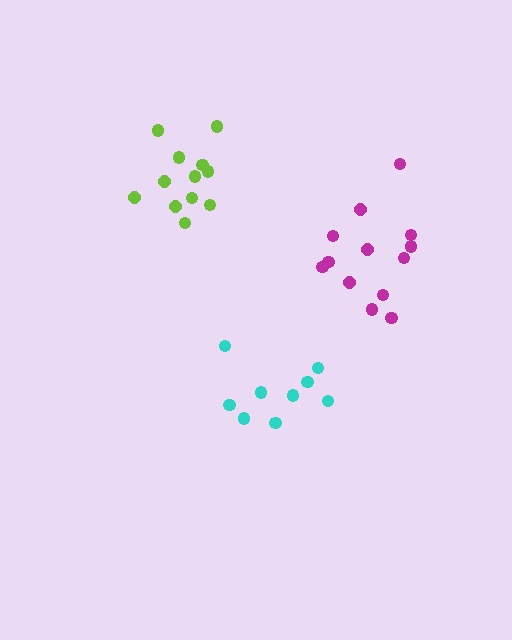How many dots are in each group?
Group 1: 9 dots, Group 2: 13 dots, Group 3: 12 dots (34 total).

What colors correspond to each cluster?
The clusters are colored: cyan, magenta, lime.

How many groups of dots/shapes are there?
There are 3 groups.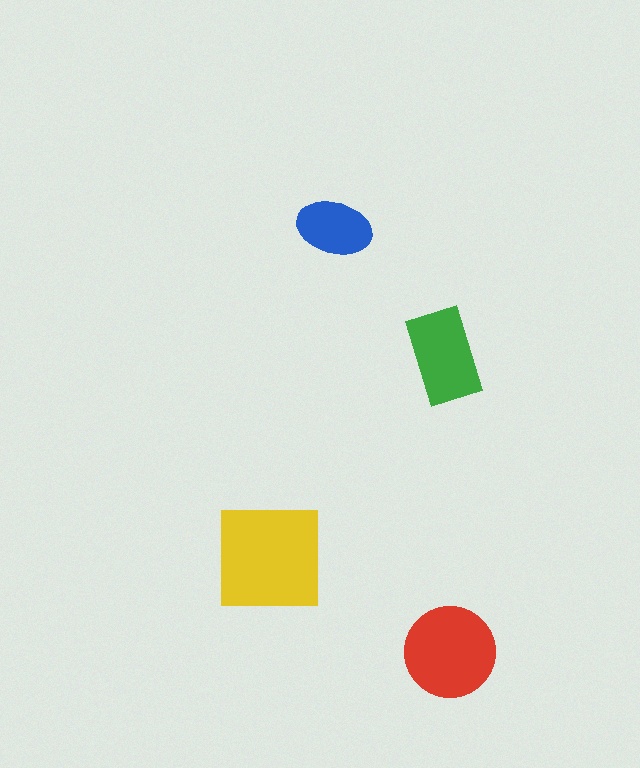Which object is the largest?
The yellow square.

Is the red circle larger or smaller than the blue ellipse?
Larger.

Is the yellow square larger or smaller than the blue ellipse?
Larger.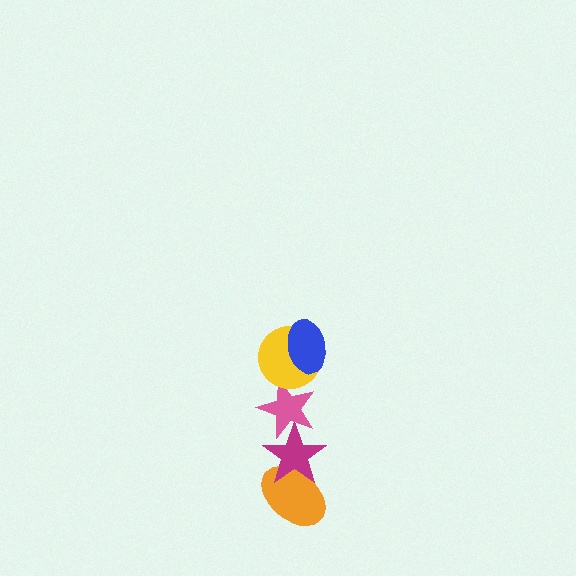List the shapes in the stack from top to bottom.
From top to bottom: the blue ellipse, the yellow circle, the pink star, the magenta star, the orange ellipse.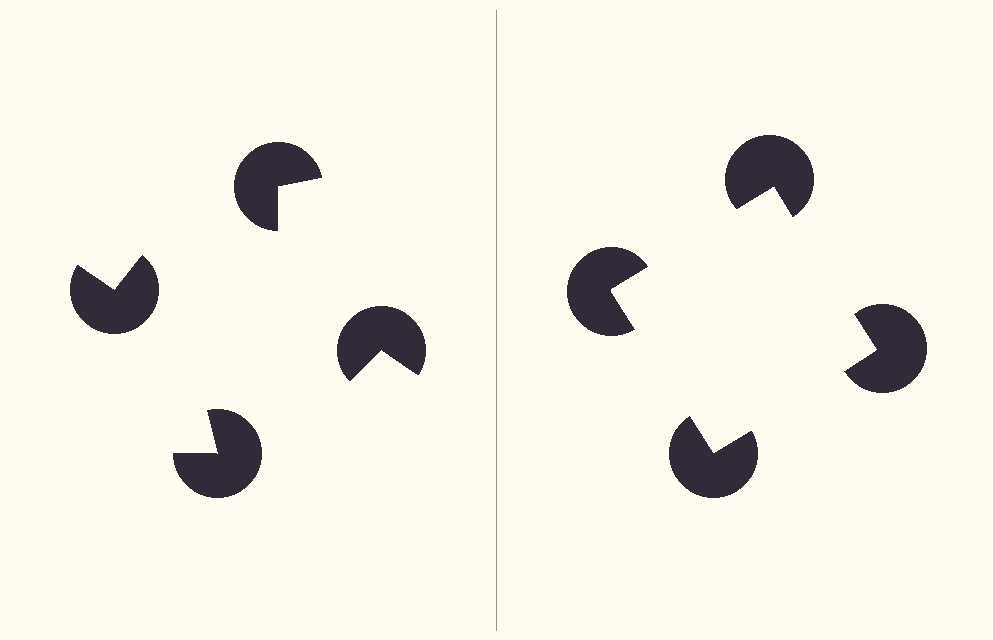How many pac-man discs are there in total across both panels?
8 — 4 on each side.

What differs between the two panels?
The pac-man discs are positioned identically on both sides; only the wedge orientations differ. On the right they align to a square; on the left they are misaligned.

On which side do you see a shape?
An illusory square appears on the right side. On the left side the wedge cuts are rotated, so no coherent shape forms.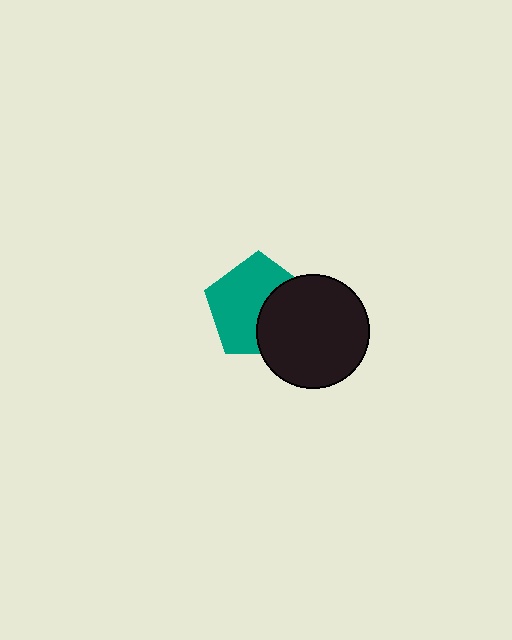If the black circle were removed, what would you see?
You would see the complete teal pentagon.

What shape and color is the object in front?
The object in front is a black circle.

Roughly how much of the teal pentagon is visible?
About half of it is visible (roughly 62%).